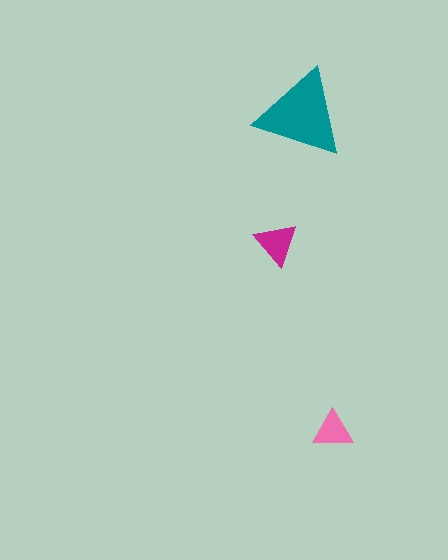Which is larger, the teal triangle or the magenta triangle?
The teal one.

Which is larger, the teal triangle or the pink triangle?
The teal one.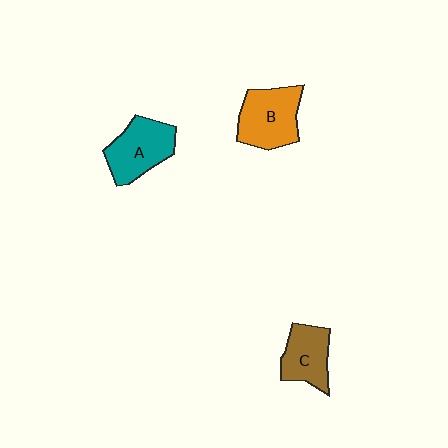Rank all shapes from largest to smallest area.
From largest to smallest: B (orange), A (teal), C (brown).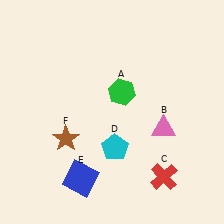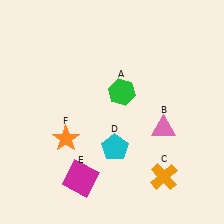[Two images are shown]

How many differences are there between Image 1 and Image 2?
There are 3 differences between the two images.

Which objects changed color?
C changed from red to orange. E changed from blue to magenta. F changed from brown to orange.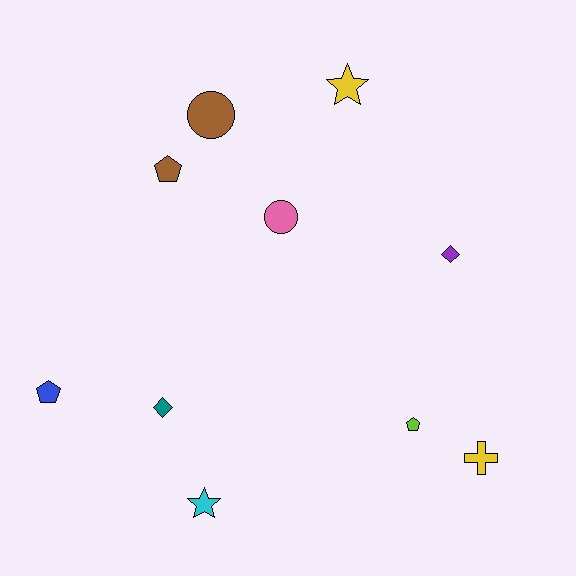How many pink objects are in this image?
There is 1 pink object.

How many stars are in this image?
There are 2 stars.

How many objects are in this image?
There are 10 objects.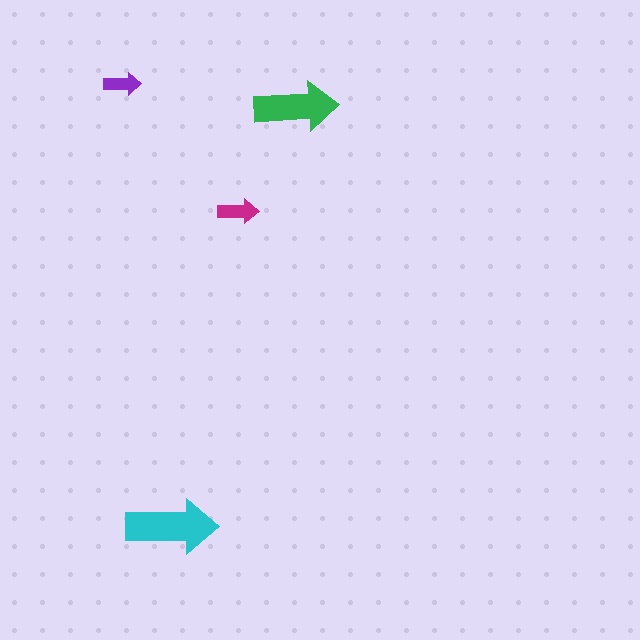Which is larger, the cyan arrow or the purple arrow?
The cyan one.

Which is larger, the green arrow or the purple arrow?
The green one.